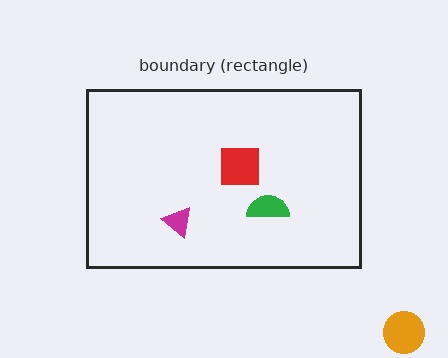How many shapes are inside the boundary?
3 inside, 1 outside.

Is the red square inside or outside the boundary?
Inside.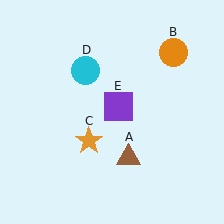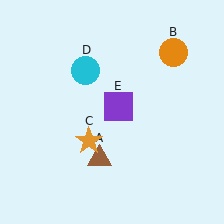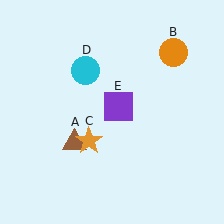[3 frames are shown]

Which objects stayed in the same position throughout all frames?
Orange circle (object B) and orange star (object C) and cyan circle (object D) and purple square (object E) remained stationary.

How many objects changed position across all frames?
1 object changed position: brown triangle (object A).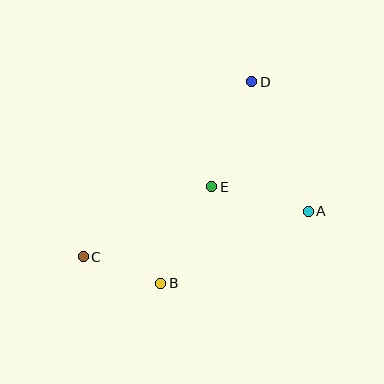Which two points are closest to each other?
Points B and C are closest to each other.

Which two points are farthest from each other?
Points C and D are farthest from each other.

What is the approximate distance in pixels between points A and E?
The distance between A and E is approximately 99 pixels.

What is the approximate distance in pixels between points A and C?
The distance between A and C is approximately 230 pixels.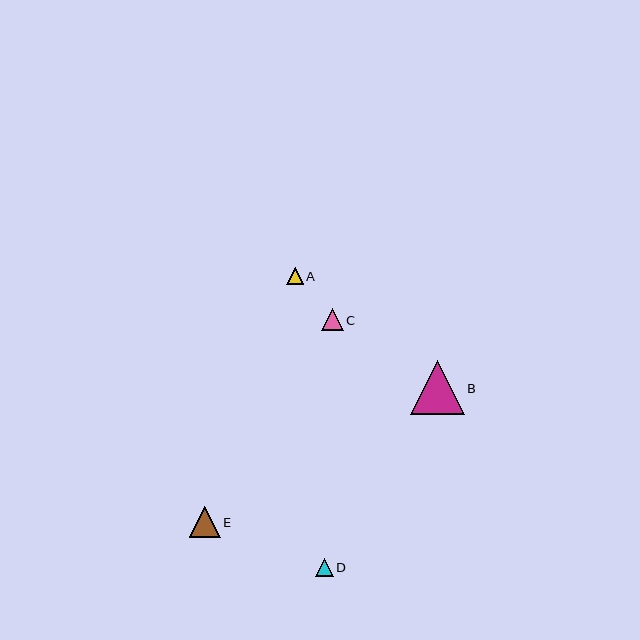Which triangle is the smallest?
Triangle A is the smallest with a size of approximately 16 pixels.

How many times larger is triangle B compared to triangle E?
Triangle B is approximately 1.7 times the size of triangle E.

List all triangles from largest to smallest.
From largest to smallest: B, E, C, D, A.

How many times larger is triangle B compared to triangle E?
Triangle B is approximately 1.7 times the size of triangle E.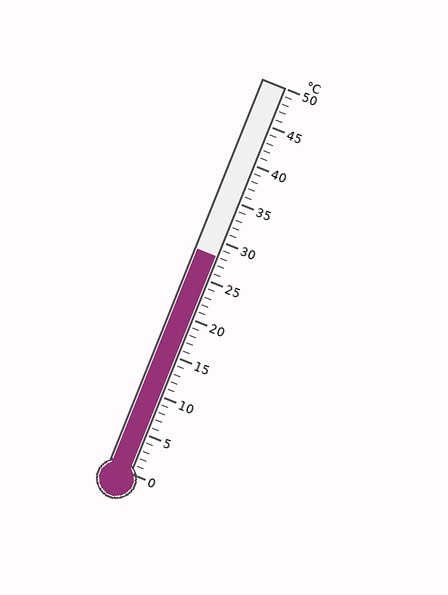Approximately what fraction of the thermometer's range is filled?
The thermometer is filled to approximately 55% of its range.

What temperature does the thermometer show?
The thermometer shows approximately 28°C.